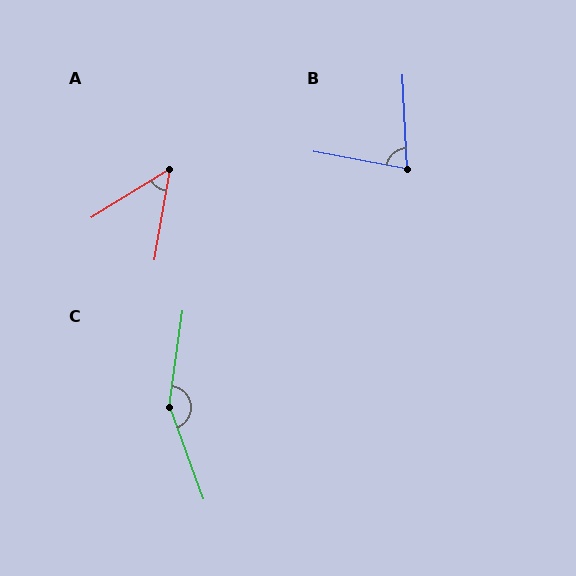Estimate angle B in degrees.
Approximately 77 degrees.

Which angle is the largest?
C, at approximately 152 degrees.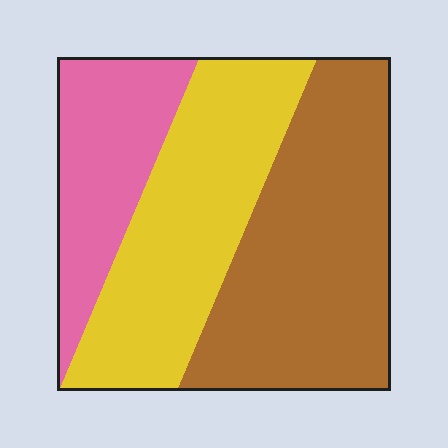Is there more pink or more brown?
Brown.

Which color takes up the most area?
Brown, at roughly 45%.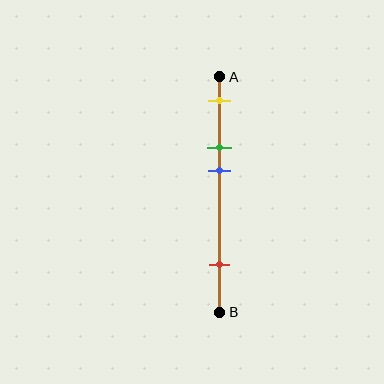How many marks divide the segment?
There are 4 marks dividing the segment.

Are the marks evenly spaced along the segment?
No, the marks are not evenly spaced.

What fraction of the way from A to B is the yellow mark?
The yellow mark is approximately 10% (0.1) of the way from A to B.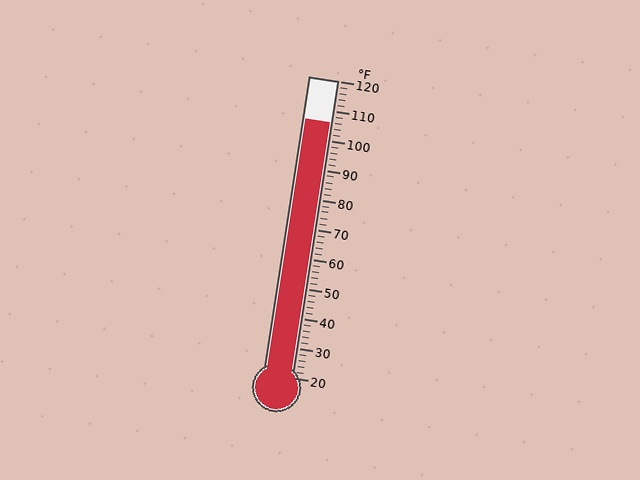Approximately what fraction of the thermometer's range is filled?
The thermometer is filled to approximately 85% of its range.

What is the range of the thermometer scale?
The thermometer scale ranges from 20°F to 120°F.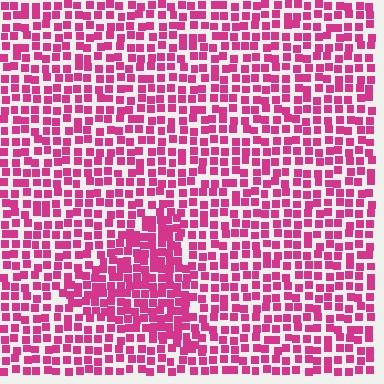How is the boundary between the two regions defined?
The boundary is defined by a change in element density (approximately 1.6x ratio). All elements are the same color, size, and shape.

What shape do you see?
I see a triangle.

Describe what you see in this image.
The image contains small magenta elements arranged at two different densities. A triangle-shaped region is visible where the elements are more densely packed than the surrounding area.